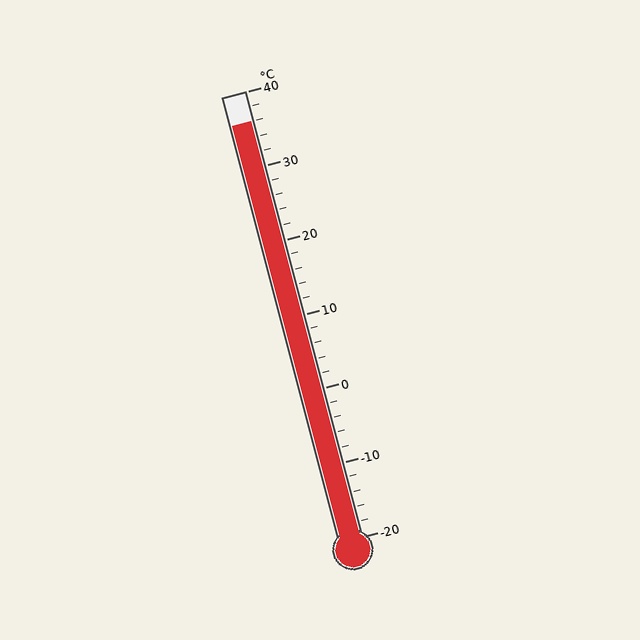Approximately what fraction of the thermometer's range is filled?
The thermometer is filled to approximately 95% of its range.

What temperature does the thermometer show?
The thermometer shows approximately 36°C.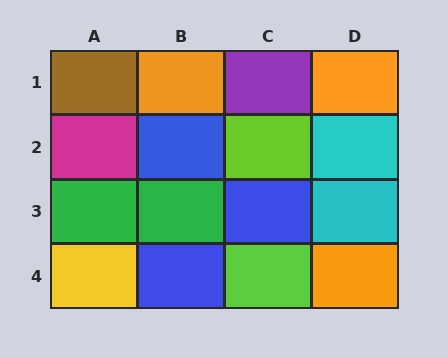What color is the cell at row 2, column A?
Magenta.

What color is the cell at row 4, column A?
Yellow.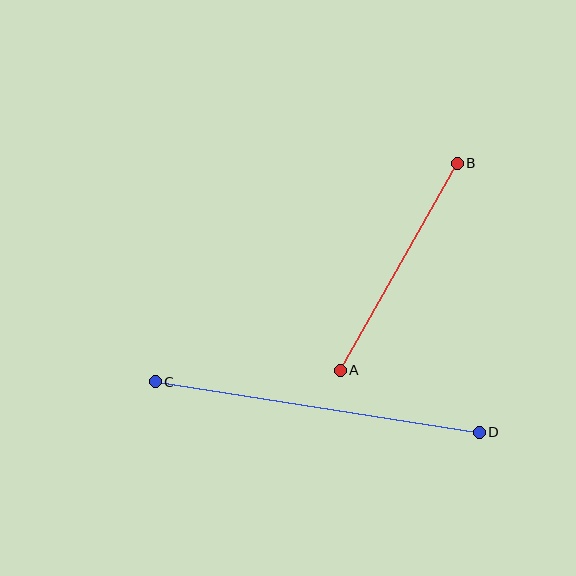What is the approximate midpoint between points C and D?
The midpoint is at approximately (317, 407) pixels.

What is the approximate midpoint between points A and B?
The midpoint is at approximately (399, 267) pixels.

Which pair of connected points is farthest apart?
Points C and D are farthest apart.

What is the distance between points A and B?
The distance is approximately 238 pixels.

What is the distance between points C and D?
The distance is approximately 328 pixels.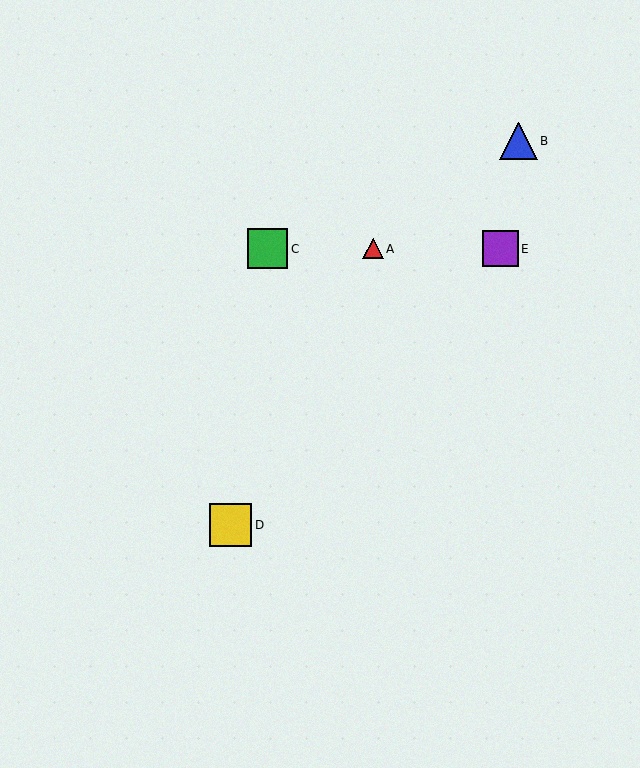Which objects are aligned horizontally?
Objects A, C, E are aligned horizontally.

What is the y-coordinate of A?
Object A is at y≈249.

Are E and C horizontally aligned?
Yes, both are at y≈249.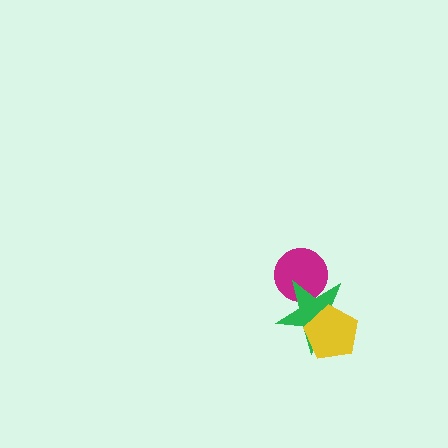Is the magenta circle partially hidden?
Yes, it is partially covered by another shape.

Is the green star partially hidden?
Yes, it is partially covered by another shape.